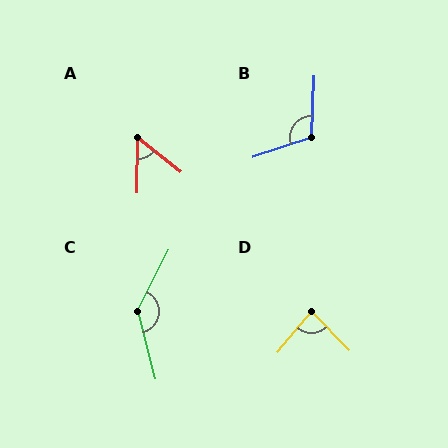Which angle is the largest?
C, at approximately 138 degrees.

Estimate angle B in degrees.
Approximately 111 degrees.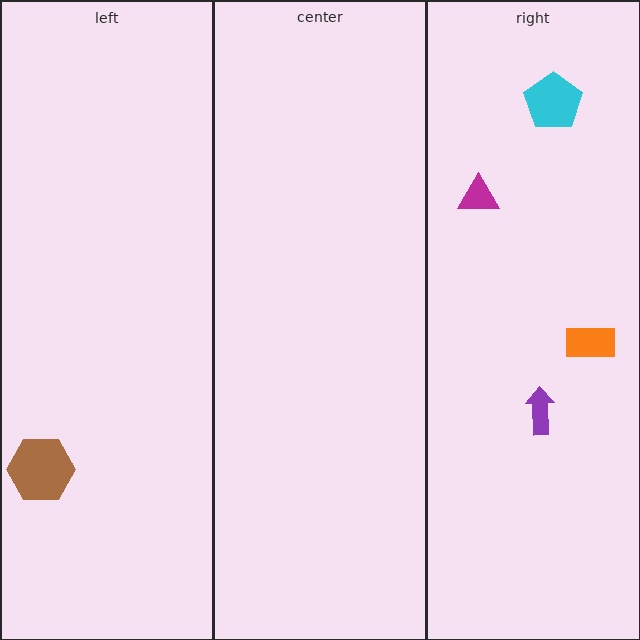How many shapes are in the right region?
4.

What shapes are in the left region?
The brown hexagon.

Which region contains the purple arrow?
The right region.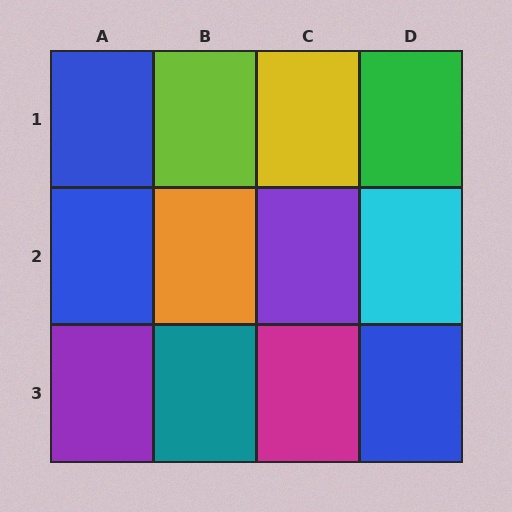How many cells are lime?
1 cell is lime.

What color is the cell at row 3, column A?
Purple.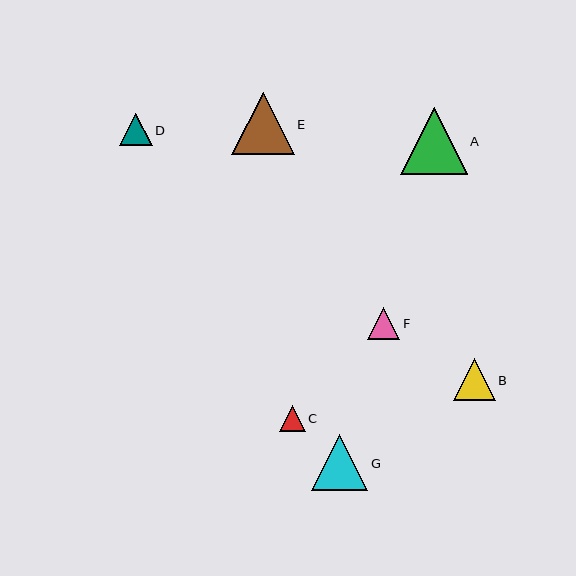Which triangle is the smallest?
Triangle C is the smallest with a size of approximately 26 pixels.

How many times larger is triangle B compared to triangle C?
Triangle B is approximately 1.6 times the size of triangle C.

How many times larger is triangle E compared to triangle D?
Triangle E is approximately 1.9 times the size of triangle D.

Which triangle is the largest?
Triangle A is the largest with a size of approximately 67 pixels.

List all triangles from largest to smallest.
From largest to smallest: A, E, G, B, D, F, C.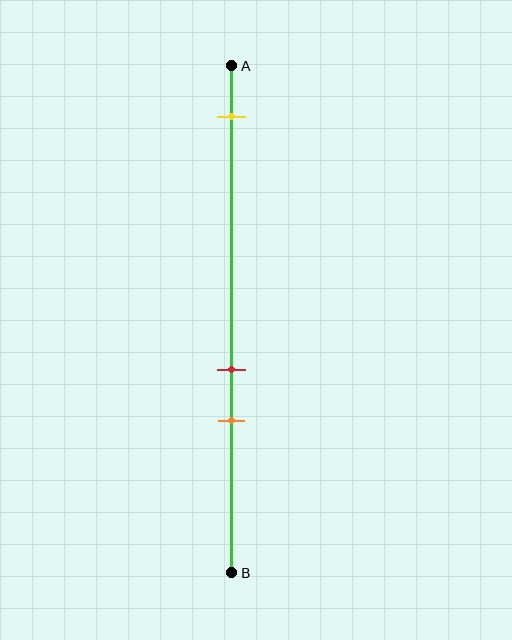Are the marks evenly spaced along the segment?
No, the marks are not evenly spaced.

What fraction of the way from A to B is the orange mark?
The orange mark is approximately 70% (0.7) of the way from A to B.